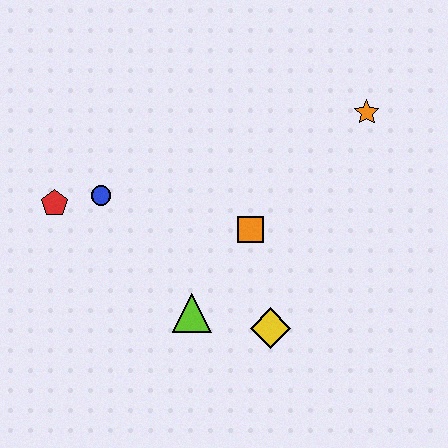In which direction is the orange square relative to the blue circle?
The orange square is to the right of the blue circle.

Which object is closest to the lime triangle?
The yellow diamond is closest to the lime triangle.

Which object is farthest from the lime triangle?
The orange star is farthest from the lime triangle.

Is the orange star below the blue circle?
No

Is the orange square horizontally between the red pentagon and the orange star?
Yes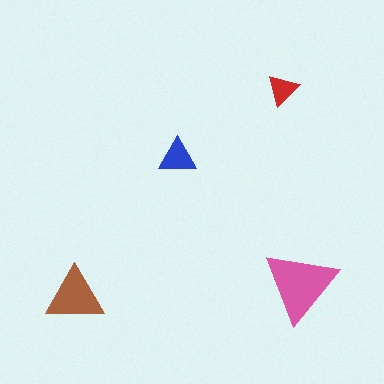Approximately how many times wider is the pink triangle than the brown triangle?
About 1.5 times wider.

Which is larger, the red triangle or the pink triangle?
The pink one.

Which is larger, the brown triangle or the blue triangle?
The brown one.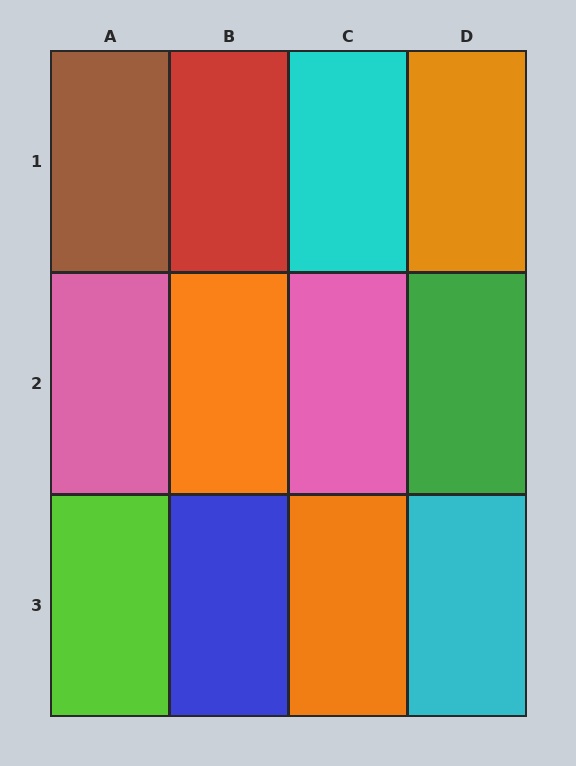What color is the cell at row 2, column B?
Orange.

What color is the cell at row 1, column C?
Cyan.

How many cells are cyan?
2 cells are cyan.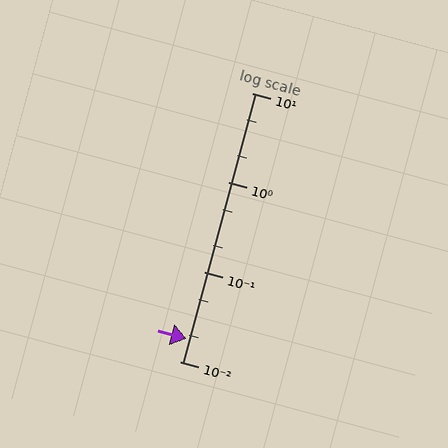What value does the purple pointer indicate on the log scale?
The pointer indicates approximately 0.018.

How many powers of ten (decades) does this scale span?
The scale spans 3 decades, from 0.01 to 10.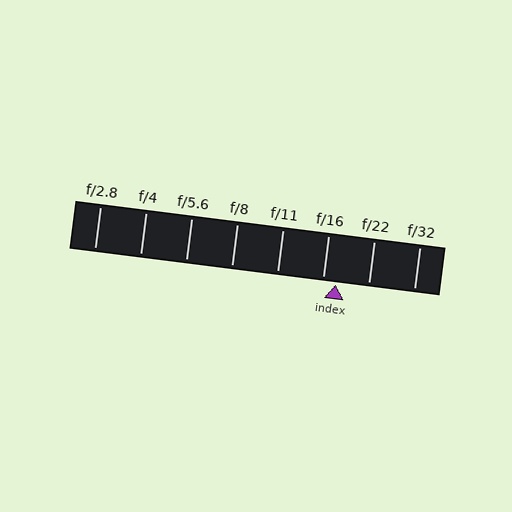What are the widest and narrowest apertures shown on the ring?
The widest aperture shown is f/2.8 and the narrowest is f/32.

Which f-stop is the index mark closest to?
The index mark is closest to f/16.